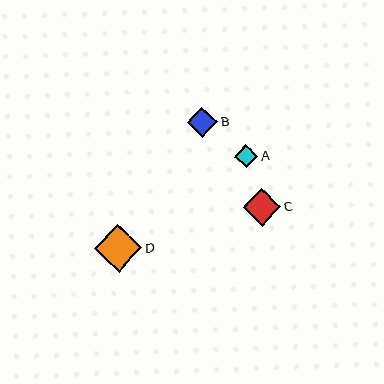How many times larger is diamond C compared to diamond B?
Diamond C is approximately 1.2 times the size of diamond B.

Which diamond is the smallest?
Diamond A is the smallest with a size of approximately 23 pixels.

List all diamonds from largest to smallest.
From largest to smallest: D, C, B, A.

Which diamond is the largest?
Diamond D is the largest with a size of approximately 47 pixels.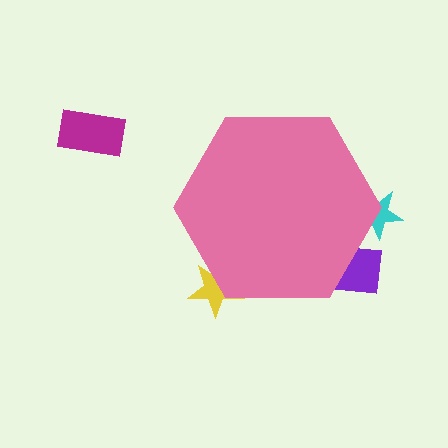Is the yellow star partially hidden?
Yes, the yellow star is partially hidden behind the pink hexagon.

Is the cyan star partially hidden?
Yes, the cyan star is partially hidden behind the pink hexagon.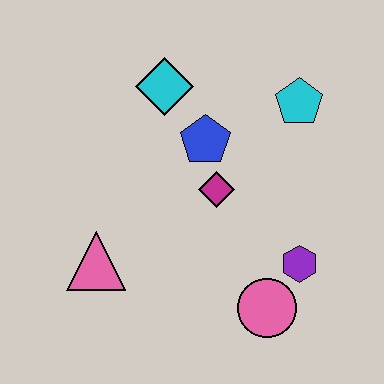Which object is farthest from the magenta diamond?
The pink triangle is farthest from the magenta diamond.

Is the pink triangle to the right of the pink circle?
No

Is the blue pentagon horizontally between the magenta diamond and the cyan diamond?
Yes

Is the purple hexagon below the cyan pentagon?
Yes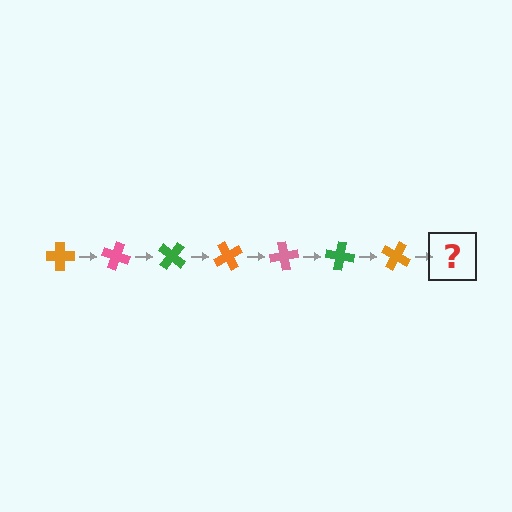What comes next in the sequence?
The next element should be a pink cross, rotated 140 degrees from the start.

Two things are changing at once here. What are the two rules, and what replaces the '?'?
The two rules are that it rotates 20 degrees each step and the color cycles through orange, pink, and green. The '?' should be a pink cross, rotated 140 degrees from the start.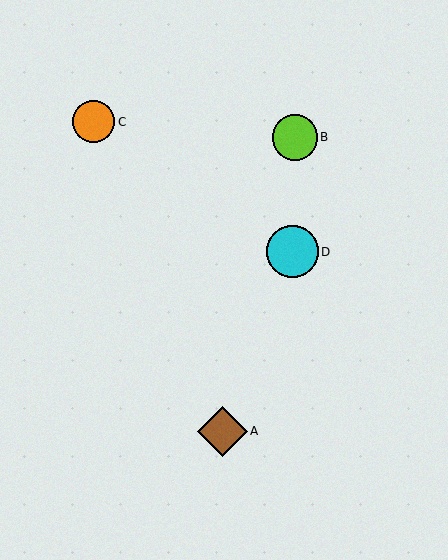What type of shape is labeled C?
Shape C is an orange circle.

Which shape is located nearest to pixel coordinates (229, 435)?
The brown diamond (labeled A) at (223, 431) is nearest to that location.